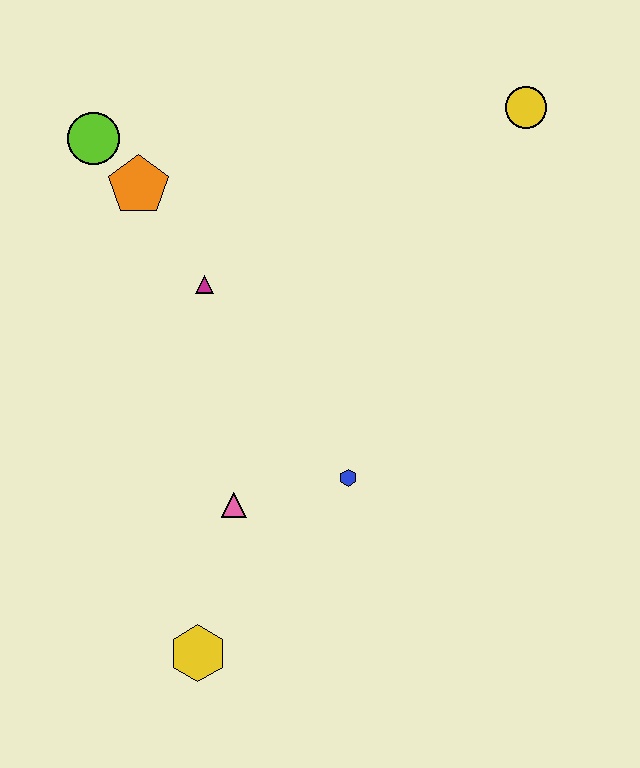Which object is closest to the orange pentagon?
The lime circle is closest to the orange pentagon.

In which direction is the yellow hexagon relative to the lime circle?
The yellow hexagon is below the lime circle.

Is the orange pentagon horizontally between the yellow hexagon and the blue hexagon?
No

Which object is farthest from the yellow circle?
The yellow hexagon is farthest from the yellow circle.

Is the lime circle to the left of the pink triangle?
Yes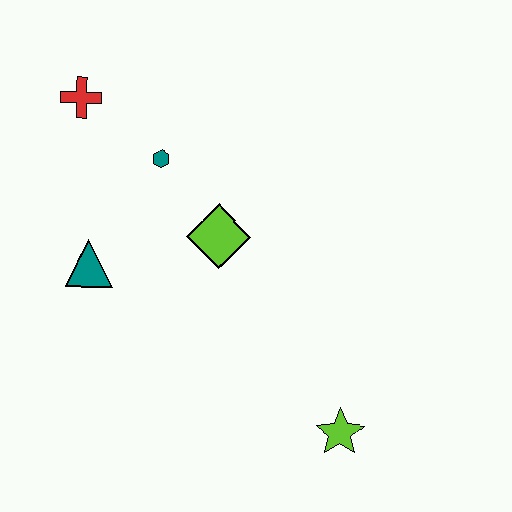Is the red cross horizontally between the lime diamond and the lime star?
No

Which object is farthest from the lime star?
The red cross is farthest from the lime star.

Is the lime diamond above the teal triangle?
Yes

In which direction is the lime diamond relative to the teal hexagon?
The lime diamond is below the teal hexagon.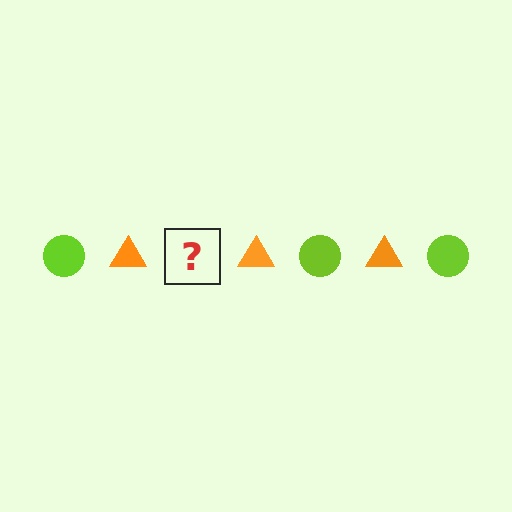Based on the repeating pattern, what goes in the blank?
The blank should be a lime circle.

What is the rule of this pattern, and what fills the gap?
The rule is that the pattern alternates between lime circle and orange triangle. The gap should be filled with a lime circle.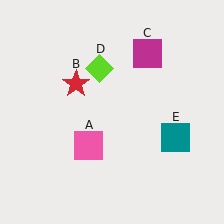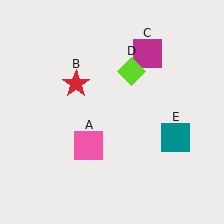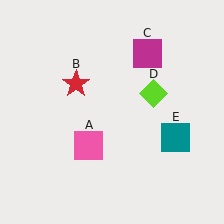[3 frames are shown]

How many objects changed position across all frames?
1 object changed position: lime diamond (object D).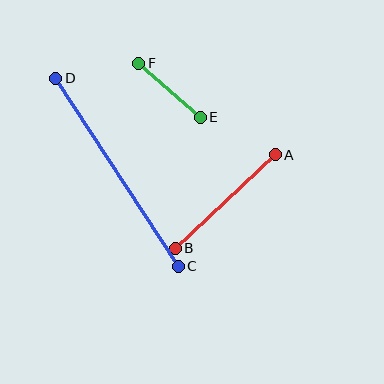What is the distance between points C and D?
The distance is approximately 224 pixels.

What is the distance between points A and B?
The distance is approximately 137 pixels.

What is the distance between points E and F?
The distance is approximately 82 pixels.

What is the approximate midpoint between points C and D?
The midpoint is at approximately (117, 172) pixels.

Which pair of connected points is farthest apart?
Points C and D are farthest apart.